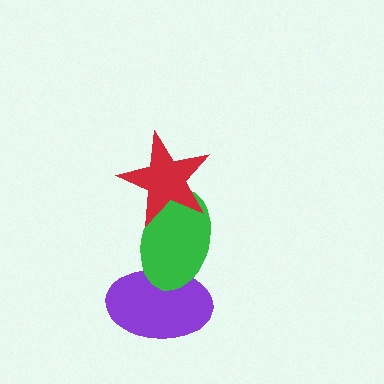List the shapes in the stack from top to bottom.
From top to bottom: the red star, the green ellipse, the purple ellipse.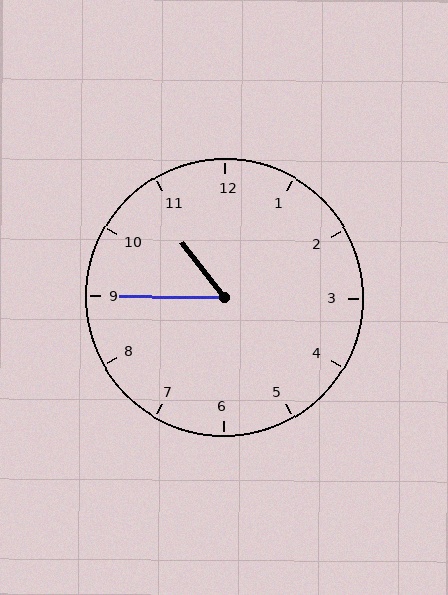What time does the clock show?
10:45.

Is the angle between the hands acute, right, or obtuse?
It is acute.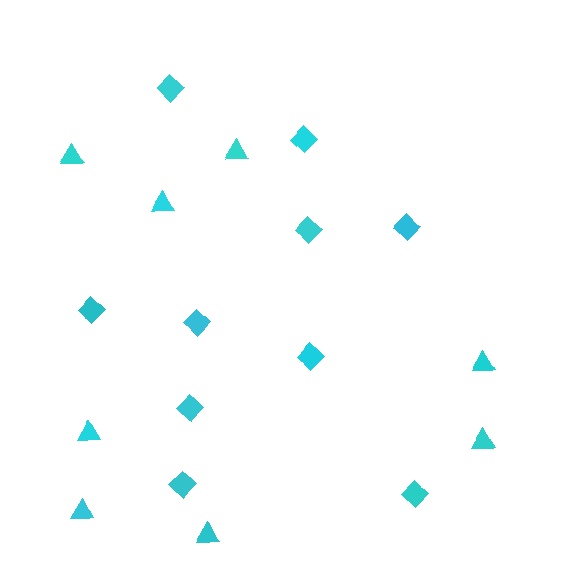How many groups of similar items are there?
There are 2 groups: one group of triangles (8) and one group of diamonds (10).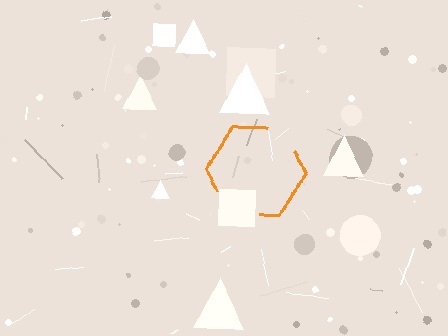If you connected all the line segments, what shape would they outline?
They would outline a hexagon.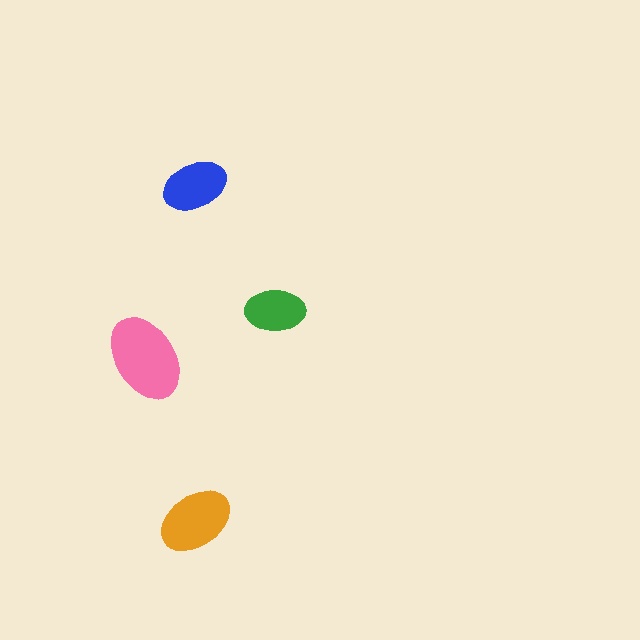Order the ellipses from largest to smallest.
the pink one, the orange one, the blue one, the green one.